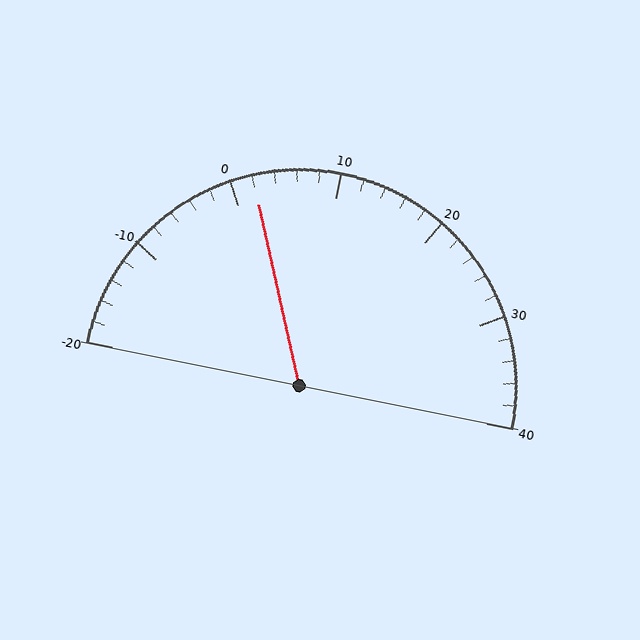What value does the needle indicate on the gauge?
The needle indicates approximately 2.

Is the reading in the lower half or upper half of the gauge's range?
The reading is in the lower half of the range (-20 to 40).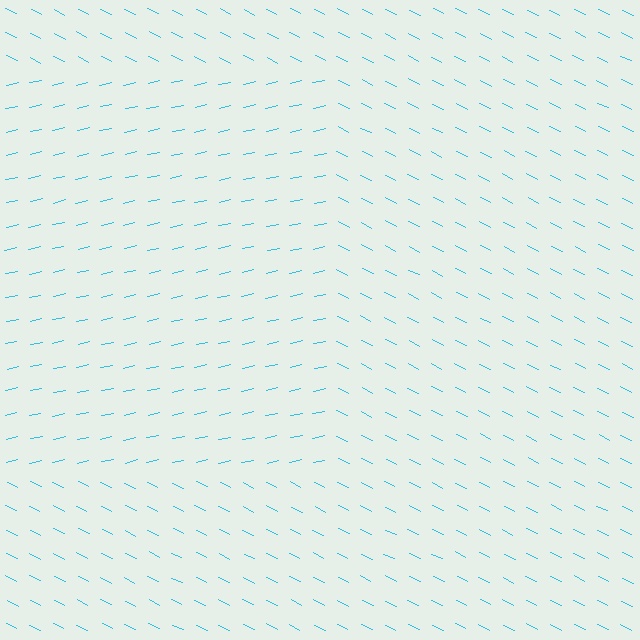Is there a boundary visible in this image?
Yes, there is a texture boundary formed by a change in line orientation.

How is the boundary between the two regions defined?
The boundary is defined purely by a change in line orientation (approximately 39 degrees difference). All lines are the same color and thickness.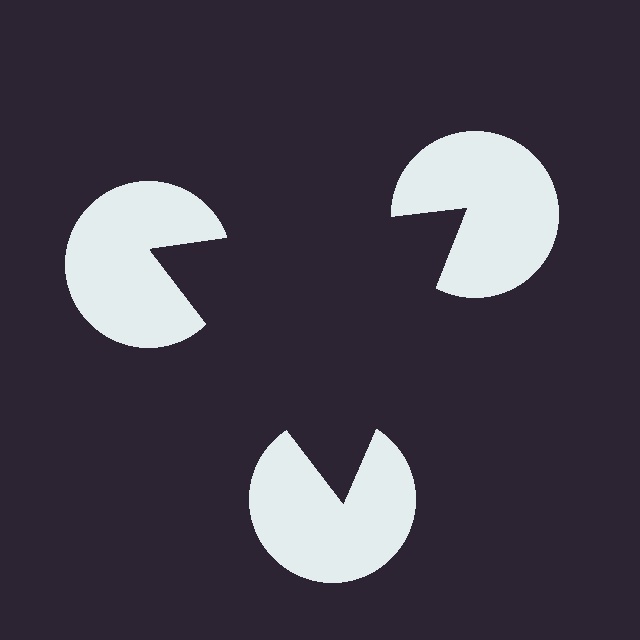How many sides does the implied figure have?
3 sides.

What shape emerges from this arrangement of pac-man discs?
An illusory triangle — its edges are inferred from the aligned wedge cuts in the pac-man discs, not physically drawn.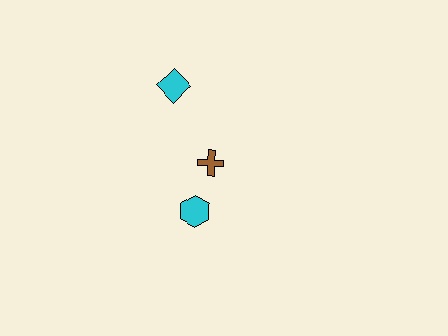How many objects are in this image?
There are 3 objects.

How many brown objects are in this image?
There is 1 brown object.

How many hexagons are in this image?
There is 1 hexagon.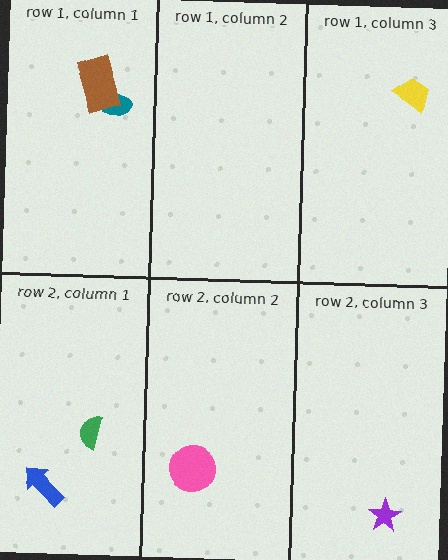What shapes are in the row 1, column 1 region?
The teal ellipse, the brown rectangle.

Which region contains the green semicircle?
The row 2, column 1 region.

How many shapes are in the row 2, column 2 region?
1.